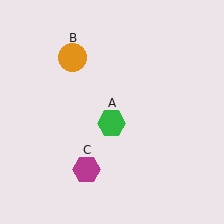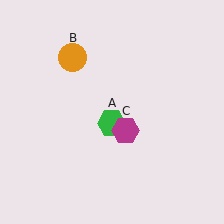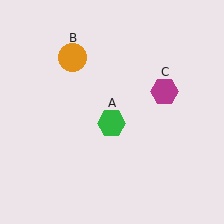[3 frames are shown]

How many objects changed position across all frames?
1 object changed position: magenta hexagon (object C).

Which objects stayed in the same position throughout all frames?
Green hexagon (object A) and orange circle (object B) remained stationary.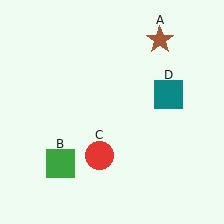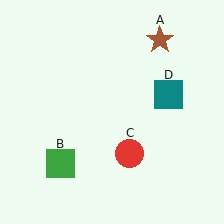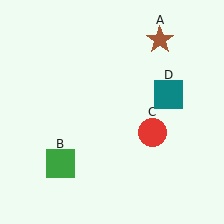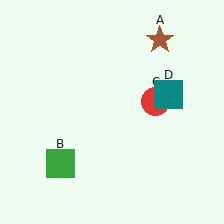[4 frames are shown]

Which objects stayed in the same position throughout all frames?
Brown star (object A) and green square (object B) and teal square (object D) remained stationary.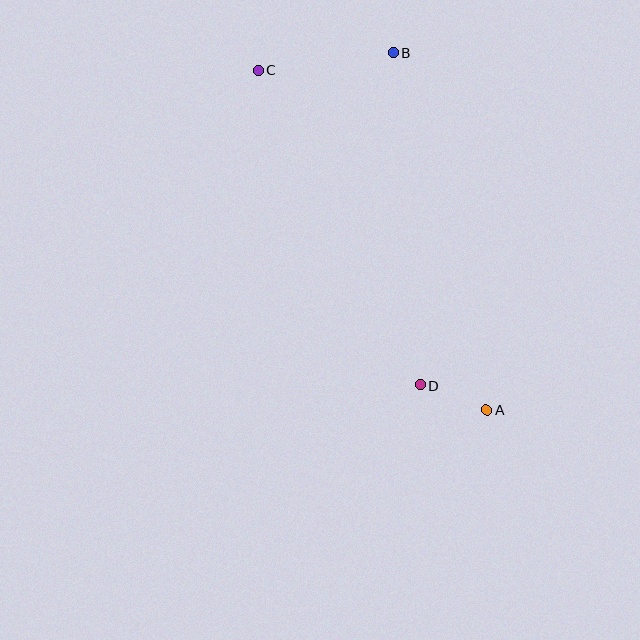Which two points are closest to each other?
Points A and D are closest to each other.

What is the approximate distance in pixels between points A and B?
The distance between A and B is approximately 370 pixels.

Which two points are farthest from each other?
Points A and C are farthest from each other.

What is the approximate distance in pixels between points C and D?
The distance between C and D is approximately 354 pixels.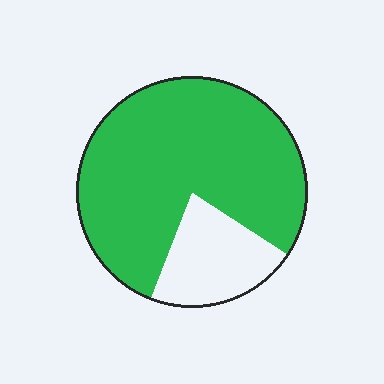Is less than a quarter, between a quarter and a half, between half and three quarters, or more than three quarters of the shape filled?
More than three quarters.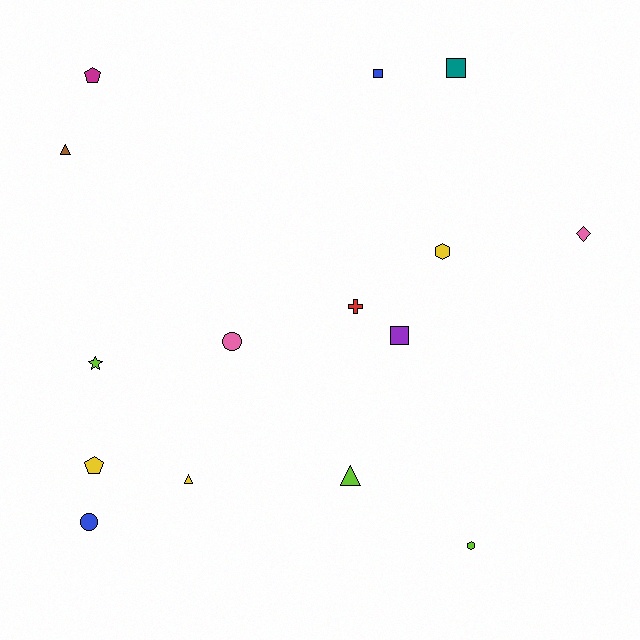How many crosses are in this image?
There is 1 cross.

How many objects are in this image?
There are 15 objects.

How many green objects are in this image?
There are no green objects.